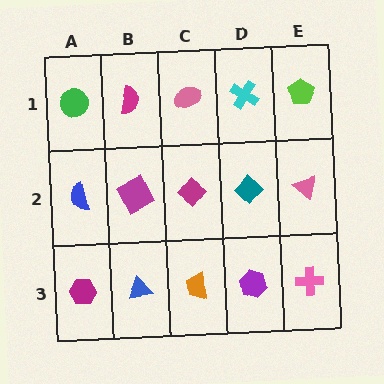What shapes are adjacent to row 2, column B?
A magenta semicircle (row 1, column B), a blue triangle (row 3, column B), a blue semicircle (row 2, column A), a magenta diamond (row 2, column C).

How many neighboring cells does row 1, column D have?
3.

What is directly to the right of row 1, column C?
A cyan cross.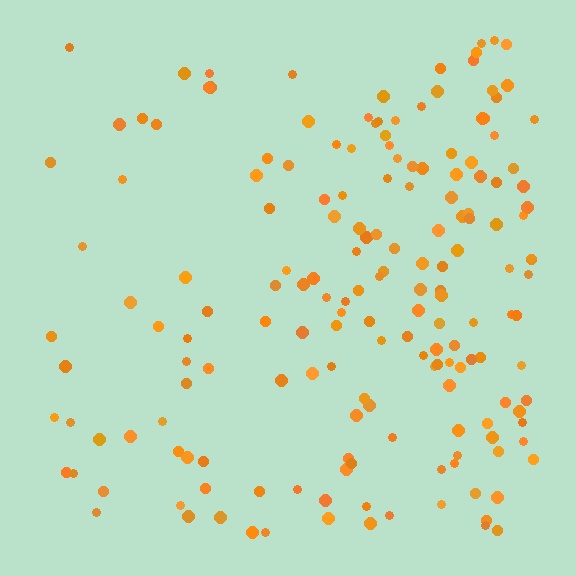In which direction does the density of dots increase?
From left to right, with the right side densest.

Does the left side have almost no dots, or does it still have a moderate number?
Still a moderate number, just noticeably fewer than the right.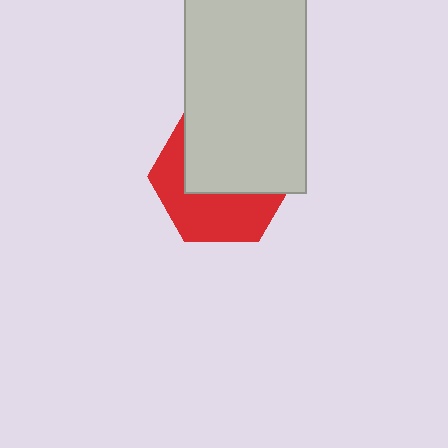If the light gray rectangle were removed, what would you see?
You would see the complete red hexagon.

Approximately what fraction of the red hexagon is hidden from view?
Roughly 55% of the red hexagon is hidden behind the light gray rectangle.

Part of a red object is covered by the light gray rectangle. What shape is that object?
It is a hexagon.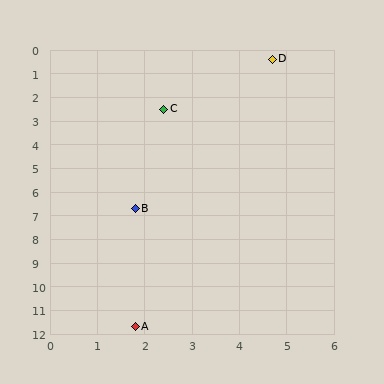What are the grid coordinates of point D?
Point D is at approximately (4.7, 0.4).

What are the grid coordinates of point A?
Point A is at approximately (1.8, 11.7).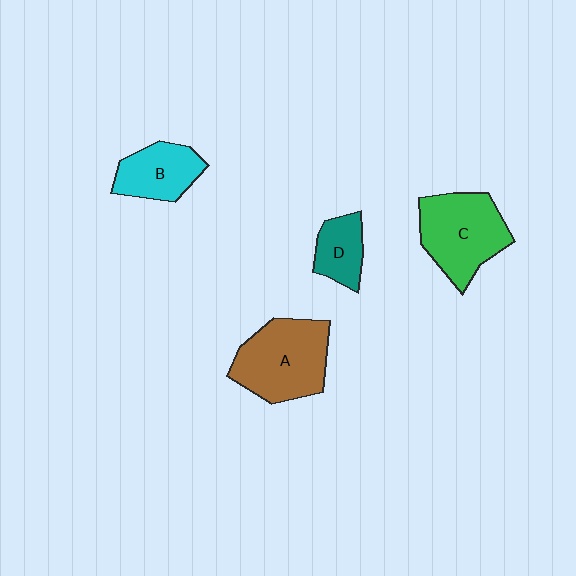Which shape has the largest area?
Shape A (brown).